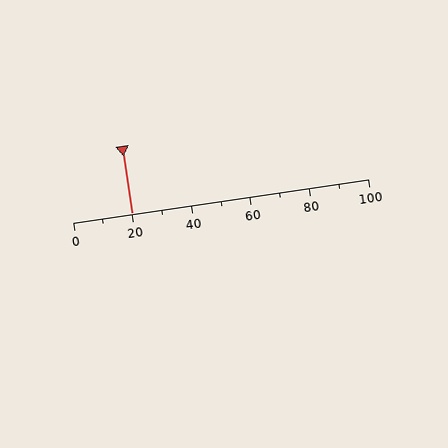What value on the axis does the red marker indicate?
The marker indicates approximately 20.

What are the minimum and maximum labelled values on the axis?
The axis runs from 0 to 100.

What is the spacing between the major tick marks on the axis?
The major ticks are spaced 20 apart.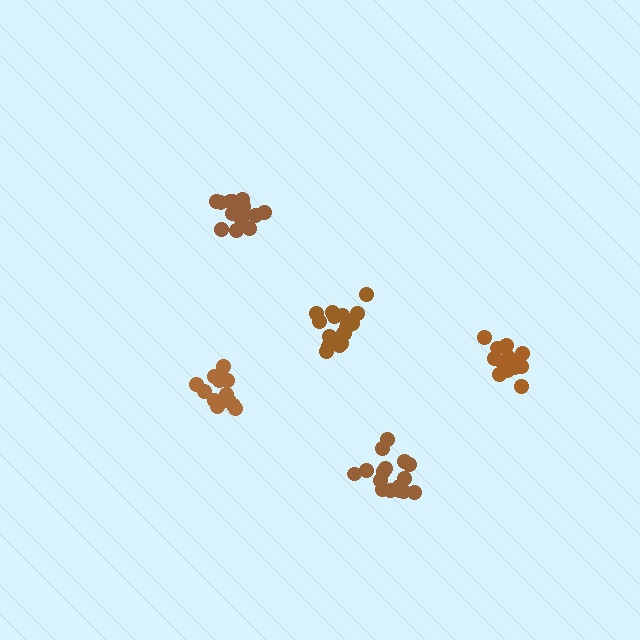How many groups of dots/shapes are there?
There are 5 groups.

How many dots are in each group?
Group 1: 13 dots, Group 2: 17 dots, Group 3: 16 dots, Group 4: 16 dots, Group 5: 17 dots (79 total).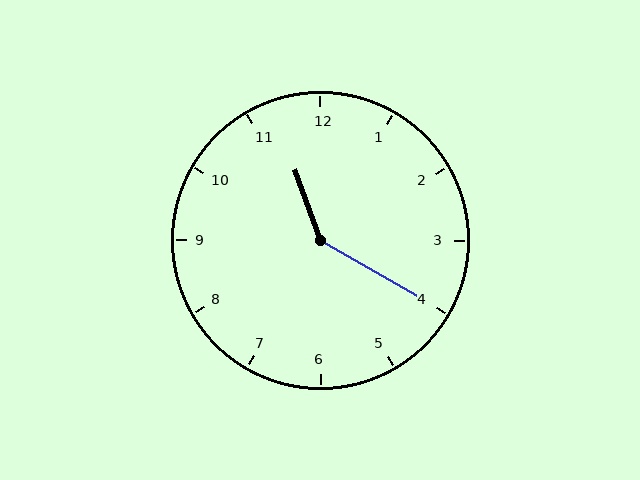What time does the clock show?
11:20.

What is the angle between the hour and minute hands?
Approximately 140 degrees.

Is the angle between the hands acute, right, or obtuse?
It is obtuse.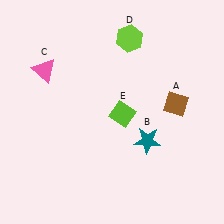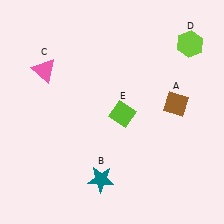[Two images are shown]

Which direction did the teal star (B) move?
The teal star (B) moved left.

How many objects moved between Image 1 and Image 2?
2 objects moved between the two images.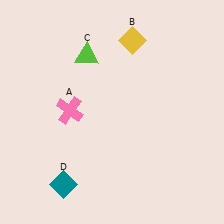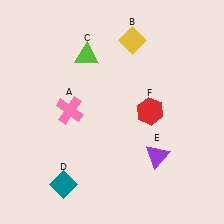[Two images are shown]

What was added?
A purple triangle (E), a red hexagon (F) were added in Image 2.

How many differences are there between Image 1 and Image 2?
There are 2 differences between the two images.